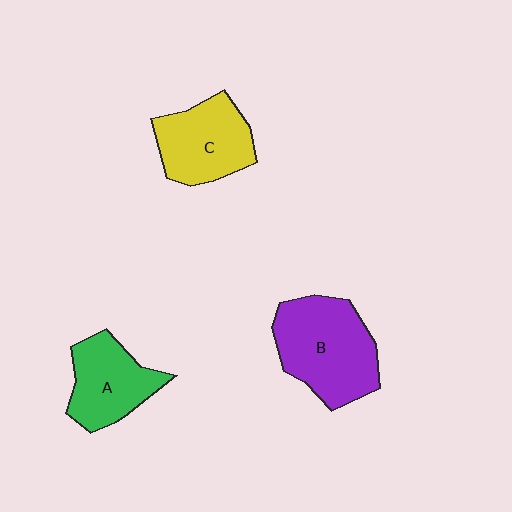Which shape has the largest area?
Shape B (purple).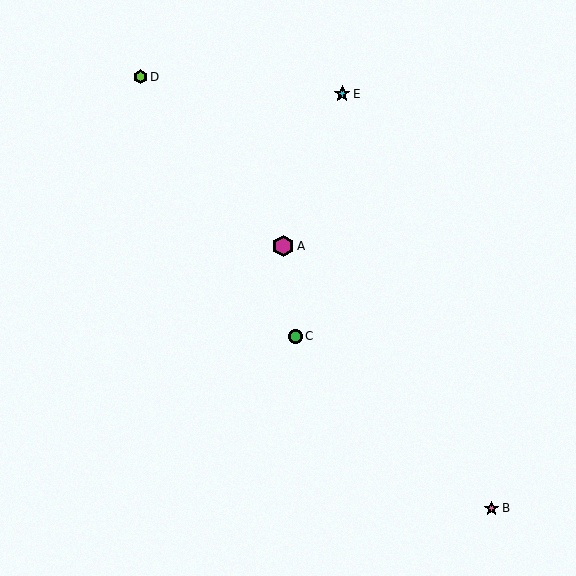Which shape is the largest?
The magenta hexagon (labeled A) is the largest.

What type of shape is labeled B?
Shape B is a pink star.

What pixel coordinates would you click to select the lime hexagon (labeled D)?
Click at (140, 77) to select the lime hexagon D.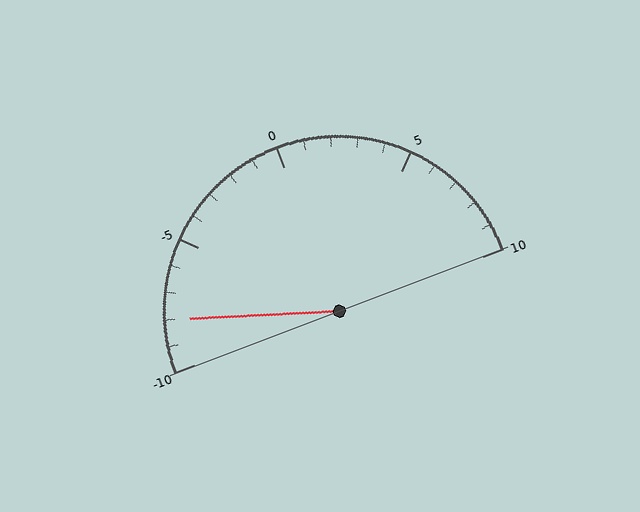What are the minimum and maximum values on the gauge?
The gauge ranges from -10 to 10.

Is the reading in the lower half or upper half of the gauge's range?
The reading is in the lower half of the range (-10 to 10).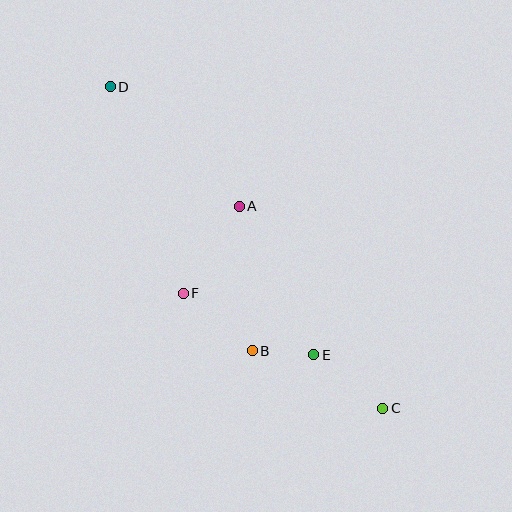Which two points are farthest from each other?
Points C and D are farthest from each other.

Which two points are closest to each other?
Points B and E are closest to each other.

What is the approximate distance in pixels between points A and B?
The distance between A and B is approximately 145 pixels.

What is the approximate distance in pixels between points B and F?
The distance between B and F is approximately 90 pixels.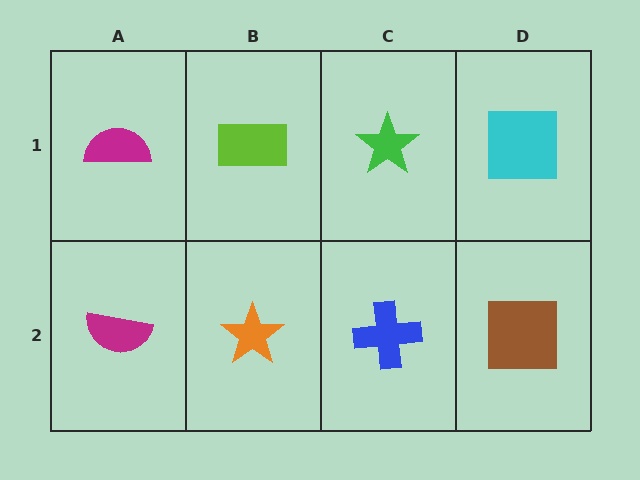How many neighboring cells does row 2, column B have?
3.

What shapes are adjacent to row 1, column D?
A brown square (row 2, column D), a green star (row 1, column C).